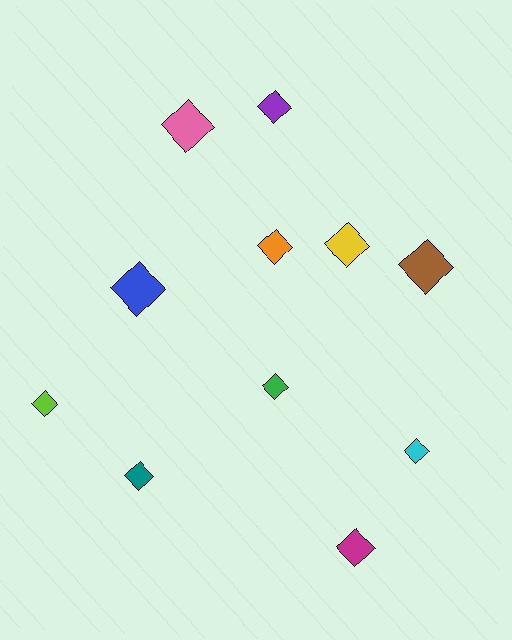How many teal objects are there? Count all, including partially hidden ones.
There is 1 teal object.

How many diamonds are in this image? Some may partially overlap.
There are 11 diamonds.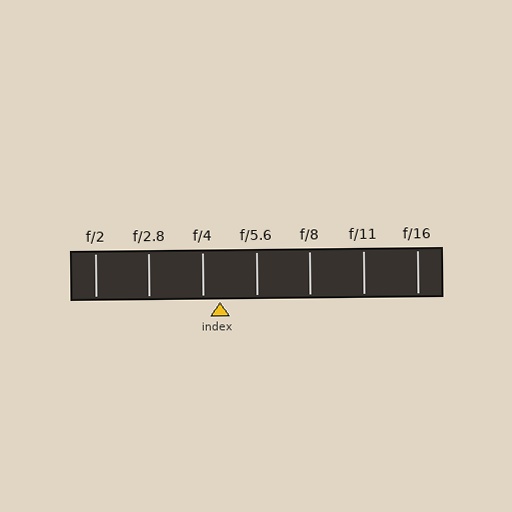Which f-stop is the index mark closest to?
The index mark is closest to f/4.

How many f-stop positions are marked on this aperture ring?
There are 7 f-stop positions marked.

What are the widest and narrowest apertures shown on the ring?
The widest aperture shown is f/2 and the narrowest is f/16.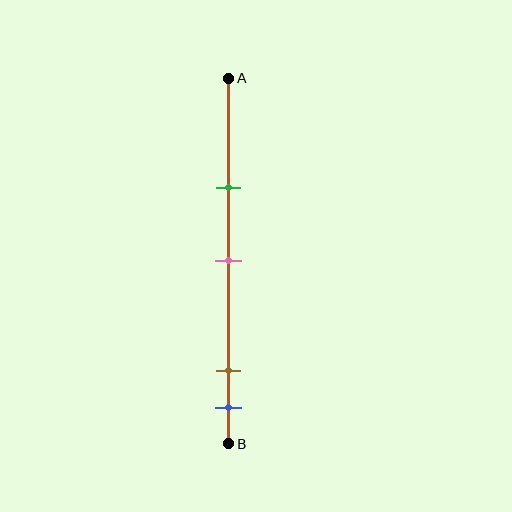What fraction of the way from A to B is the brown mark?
The brown mark is approximately 80% (0.8) of the way from A to B.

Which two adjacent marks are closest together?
The brown and blue marks are the closest adjacent pair.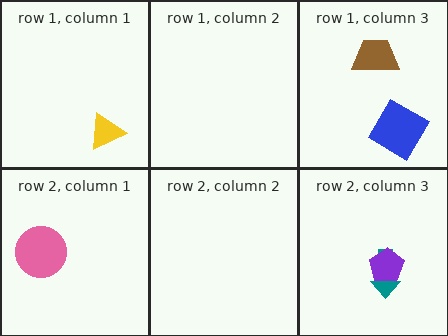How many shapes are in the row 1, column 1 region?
1.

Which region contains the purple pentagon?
The row 2, column 3 region.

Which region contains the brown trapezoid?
The row 1, column 3 region.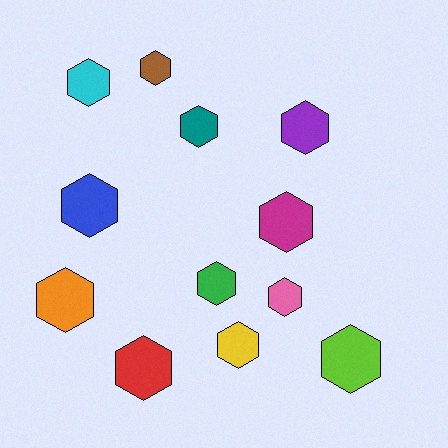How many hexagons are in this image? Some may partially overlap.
There are 12 hexagons.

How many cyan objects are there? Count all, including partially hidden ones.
There is 1 cyan object.